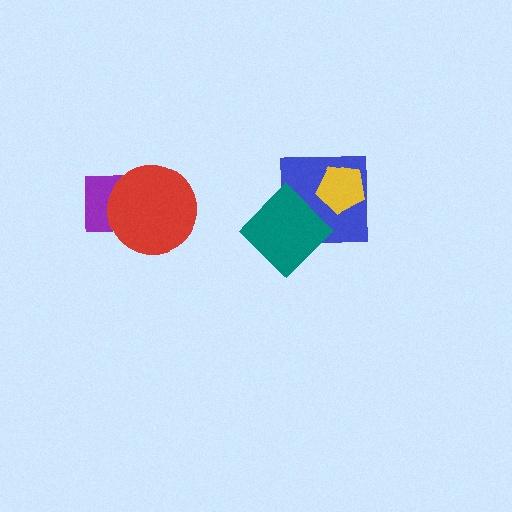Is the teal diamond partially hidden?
No, no other shape covers it.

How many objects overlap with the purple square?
1 object overlaps with the purple square.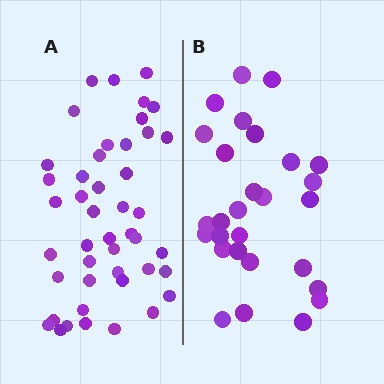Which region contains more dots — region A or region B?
Region A (the left region) has more dots.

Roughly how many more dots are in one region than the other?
Region A has approximately 15 more dots than region B.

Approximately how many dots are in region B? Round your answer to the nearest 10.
About 30 dots. (The exact count is 28, which rounds to 30.)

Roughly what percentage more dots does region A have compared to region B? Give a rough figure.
About 60% more.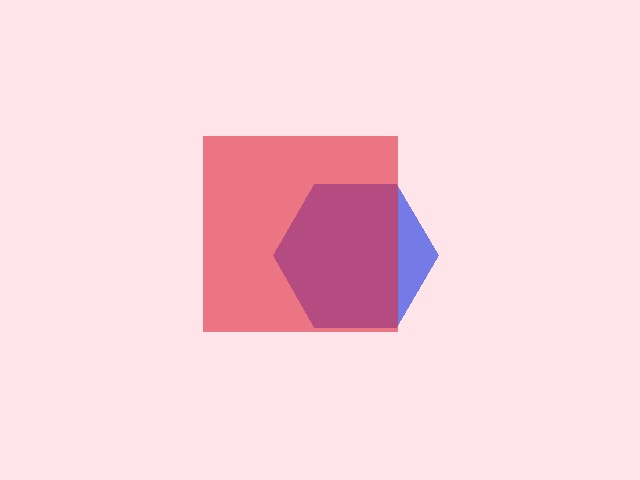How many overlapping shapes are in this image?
There are 2 overlapping shapes in the image.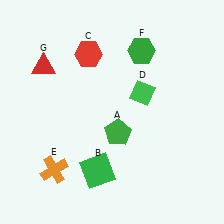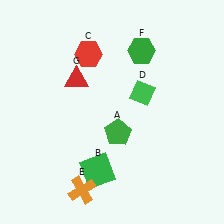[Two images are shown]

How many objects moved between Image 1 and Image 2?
2 objects moved between the two images.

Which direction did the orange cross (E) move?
The orange cross (E) moved right.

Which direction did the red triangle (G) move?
The red triangle (G) moved right.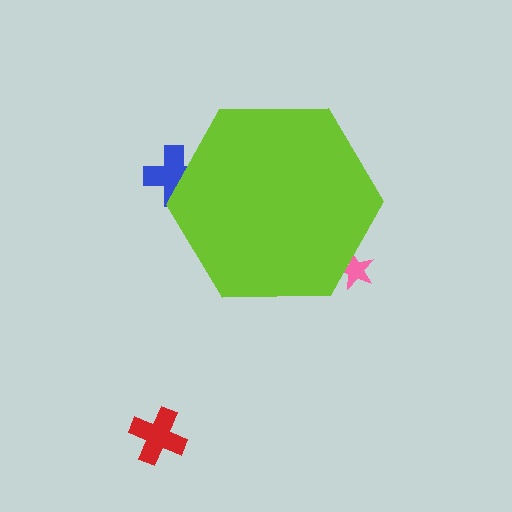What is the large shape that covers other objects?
A lime hexagon.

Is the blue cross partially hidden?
Yes, the blue cross is partially hidden behind the lime hexagon.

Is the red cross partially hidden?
No, the red cross is fully visible.